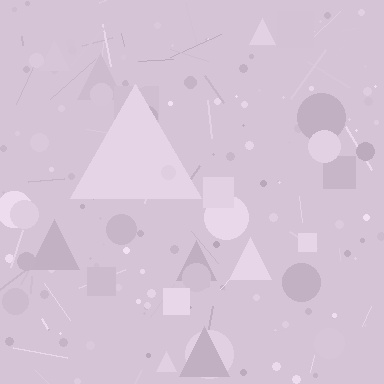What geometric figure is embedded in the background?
A triangle is embedded in the background.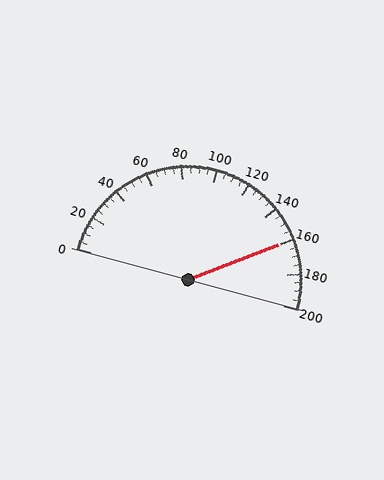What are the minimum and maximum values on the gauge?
The gauge ranges from 0 to 200.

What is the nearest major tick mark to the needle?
The nearest major tick mark is 160.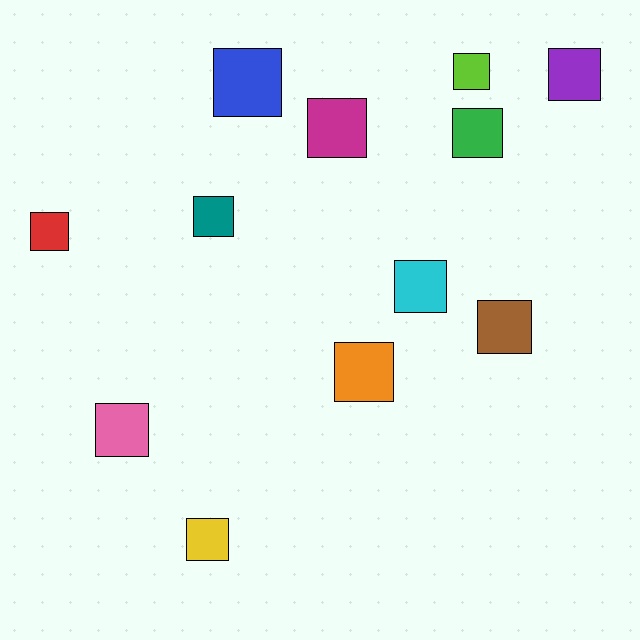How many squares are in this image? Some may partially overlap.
There are 12 squares.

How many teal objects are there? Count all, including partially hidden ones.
There is 1 teal object.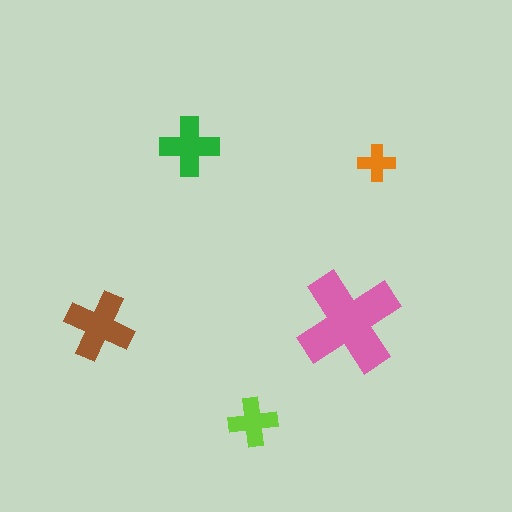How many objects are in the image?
There are 5 objects in the image.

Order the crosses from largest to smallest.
the pink one, the brown one, the green one, the lime one, the orange one.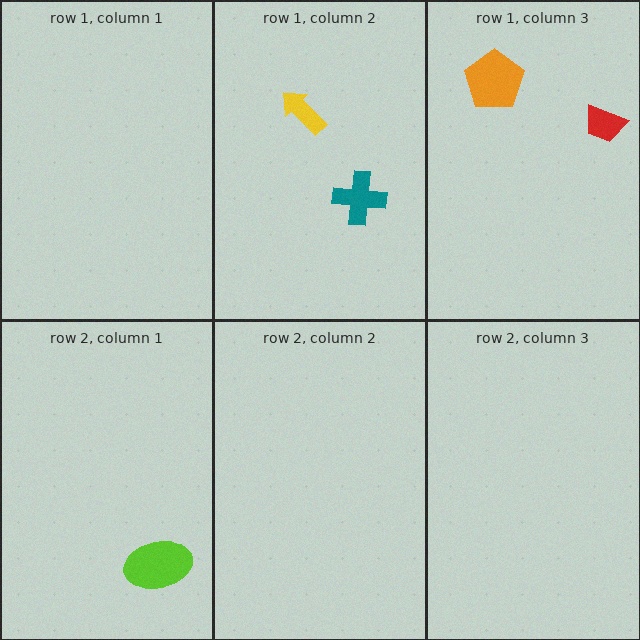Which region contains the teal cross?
The row 1, column 2 region.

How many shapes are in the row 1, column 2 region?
2.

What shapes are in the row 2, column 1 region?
The lime ellipse.